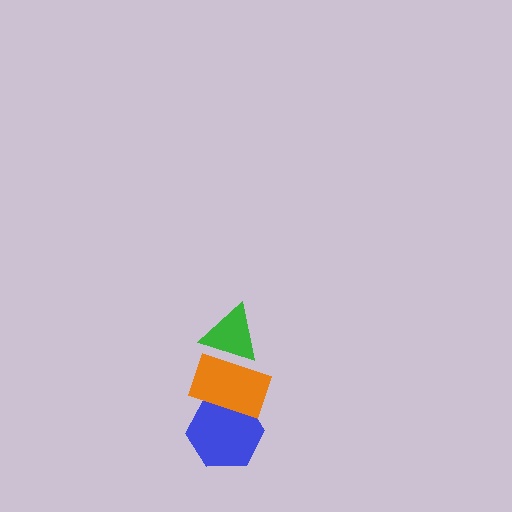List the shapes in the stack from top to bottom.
From top to bottom: the green triangle, the orange rectangle, the blue hexagon.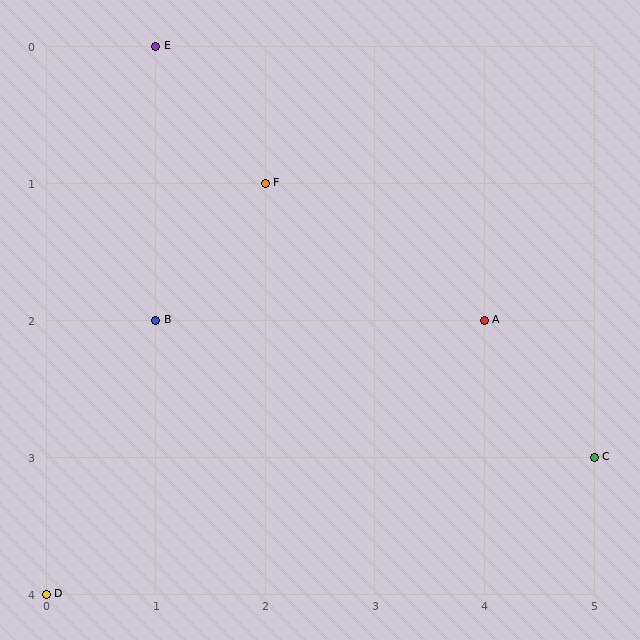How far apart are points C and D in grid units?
Points C and D are 5 columns and 1 row apart (about 5.1 grid units diagonally).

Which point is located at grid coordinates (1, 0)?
Point E is at (1, 0).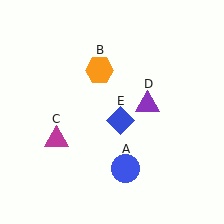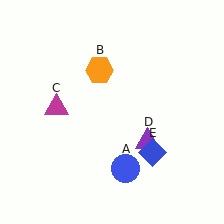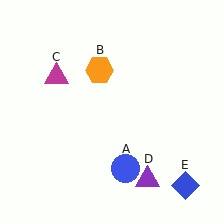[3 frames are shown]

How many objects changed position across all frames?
3 objects changed position: magenta triangle (object C), purple triangle (object D), blue diamond (object E).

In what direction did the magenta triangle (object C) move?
The magenta triangle (object C) moved up.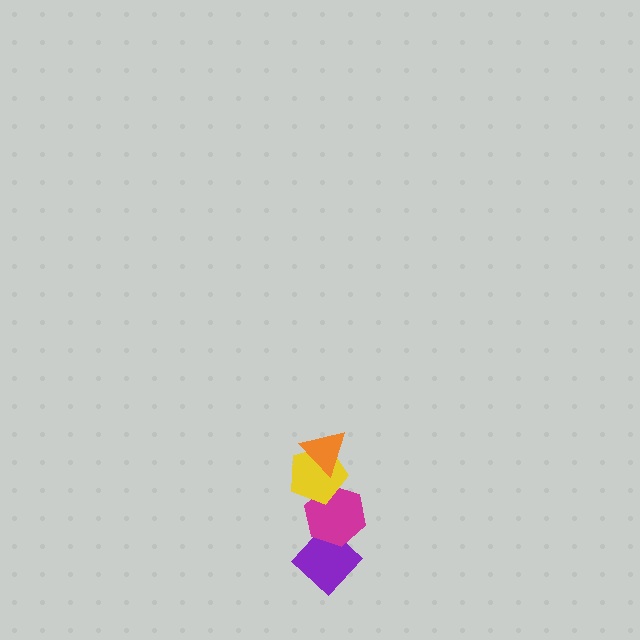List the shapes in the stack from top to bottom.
From top to bottom: the orange triangle, the yellow pentagon, the magenta hexagon, the purple diamond.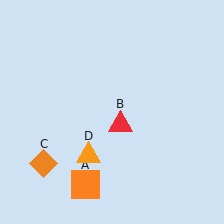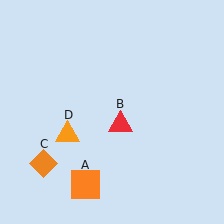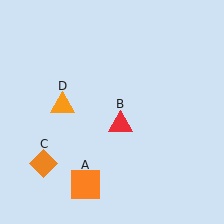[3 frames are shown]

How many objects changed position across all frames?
1 object changed position: orange triangle (object D).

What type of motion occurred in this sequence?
The orange triangle (object D) rotated clockwise around the center of the scene.